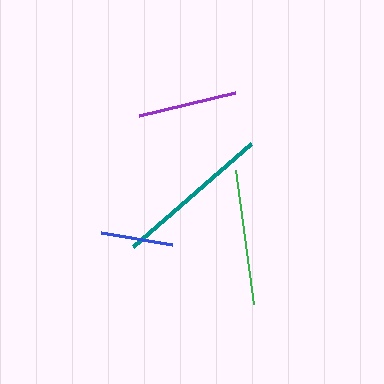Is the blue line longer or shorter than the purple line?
The purple line is longer than the blue line.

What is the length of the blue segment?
The blue segment is approximately 71 pixels long.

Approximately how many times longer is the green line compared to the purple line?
The green line is approximately 1.4 times the length of the purple line.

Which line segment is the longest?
The teal line is the longest at approximately 157 pixels.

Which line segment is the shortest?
The blue line is the shortest at approximately 71 pixels.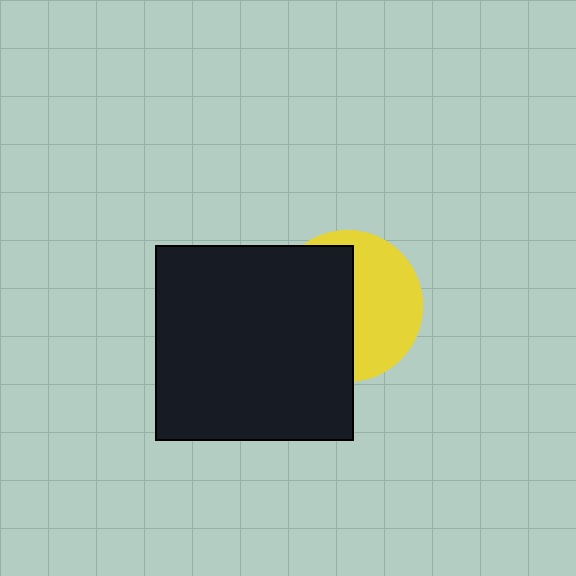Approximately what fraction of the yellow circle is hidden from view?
Roughly 52% of the yellow circle is hidden behind the black rectangle.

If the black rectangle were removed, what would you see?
You would see the complete yellow circle.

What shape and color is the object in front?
The object in front is a black rectangle.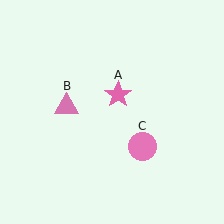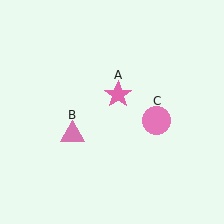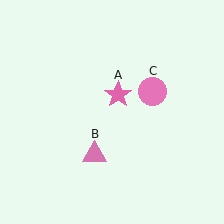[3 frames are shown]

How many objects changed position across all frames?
2 objects changed position: pink triangle (object B), pink circle (object C).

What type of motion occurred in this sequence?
The pink triangle (object B), pink circle (object C) rotated counterclockwise around the center of the scene.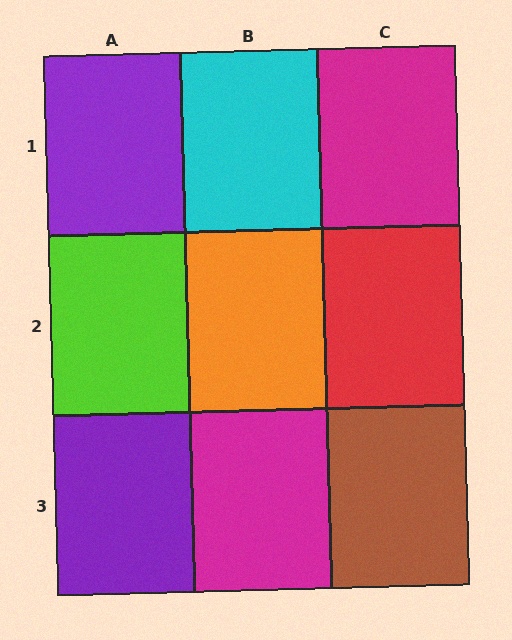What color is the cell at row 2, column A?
Lime.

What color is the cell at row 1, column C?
Magenta.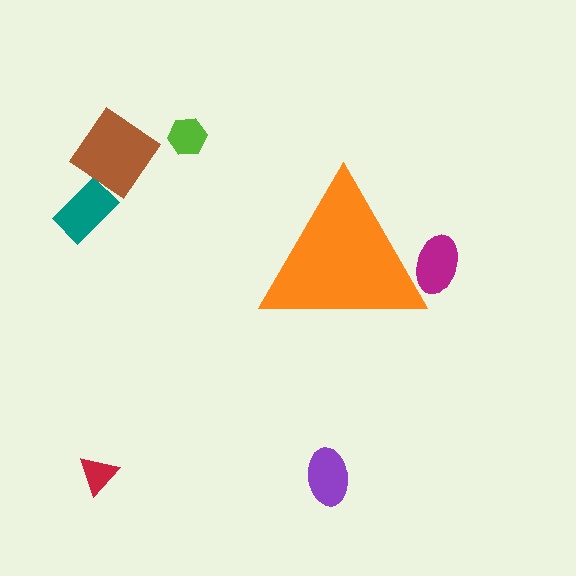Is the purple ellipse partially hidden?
No, the purple ellipse is fully visible.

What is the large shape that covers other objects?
An orange triangle.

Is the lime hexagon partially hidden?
No, the lime hexagon is fully visible.